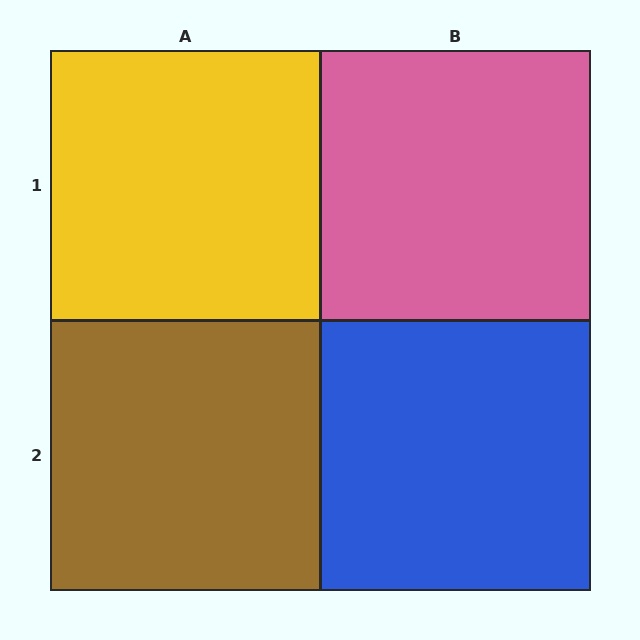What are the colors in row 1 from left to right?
Yellow, pink.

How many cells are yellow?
1 cell is yellow.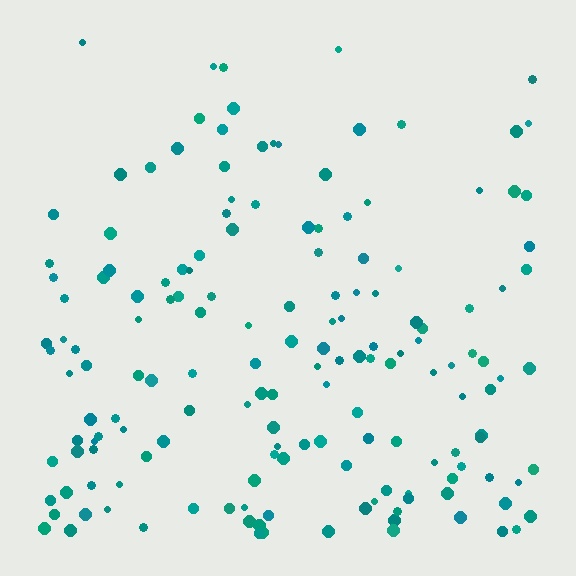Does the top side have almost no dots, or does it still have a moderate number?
Still a moderate number, just noticeably fewer than the bottom.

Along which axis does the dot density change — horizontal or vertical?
Vertical.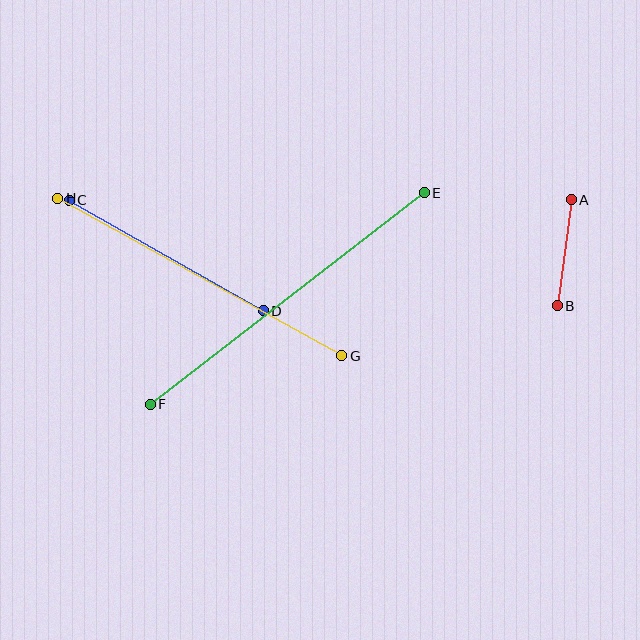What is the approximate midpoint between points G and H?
The midpoint is at approximately (200, 277) pixels.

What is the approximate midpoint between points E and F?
The midpoint is at approximately (287, 298) pixels.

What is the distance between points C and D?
The distance is approximately 224 pixels.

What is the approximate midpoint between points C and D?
The midpoint is at approximately (166, 256) pixels.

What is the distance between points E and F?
The distance is approximately 347 pixels.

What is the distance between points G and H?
The distance is approximately 325 pixels.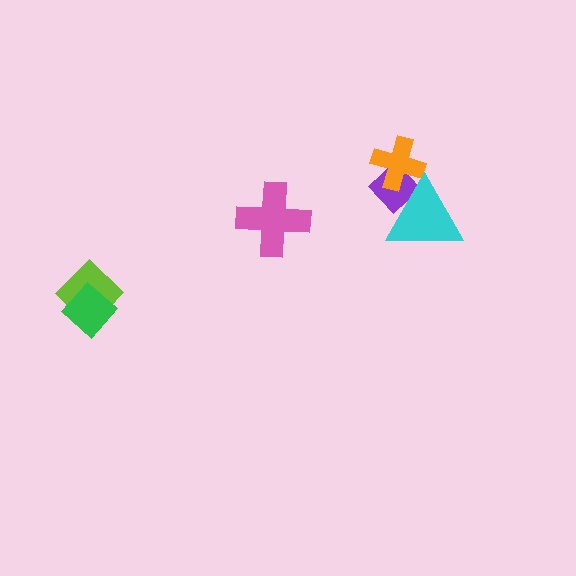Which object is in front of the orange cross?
The cyan triangle is in front of the orange cross.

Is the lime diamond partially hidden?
Yes, it is partially covered by another shape.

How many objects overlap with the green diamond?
1 object overlaps with the green diamond.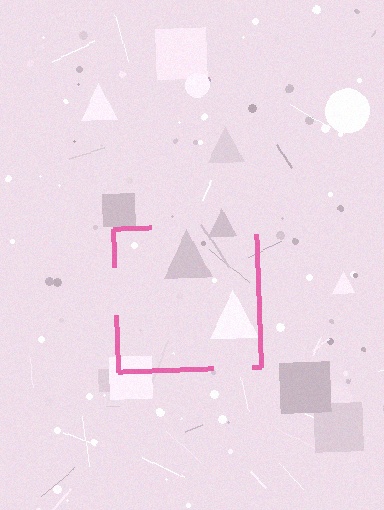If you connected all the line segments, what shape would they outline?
They would outline a square.